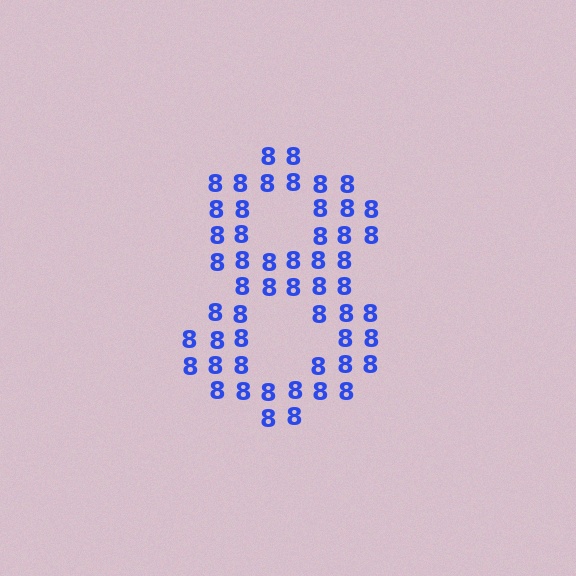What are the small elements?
The small elements are digit 8's.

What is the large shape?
The large shape is the digit 8.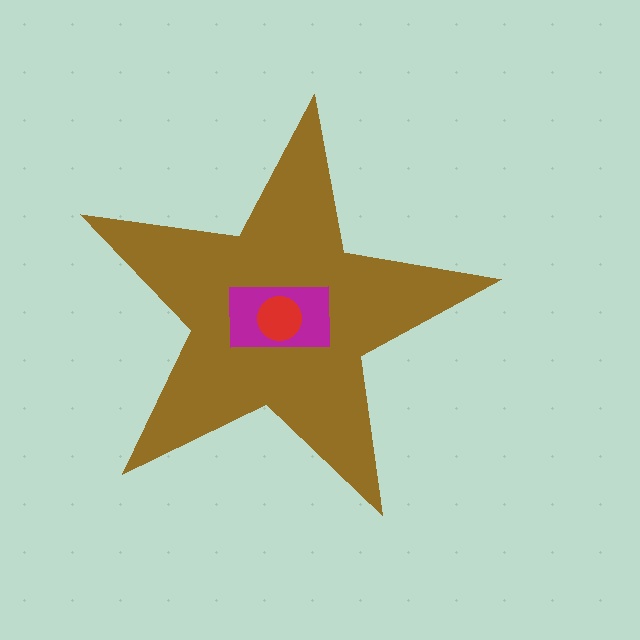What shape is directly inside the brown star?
The magenta rectangle.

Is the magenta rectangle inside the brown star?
Yes.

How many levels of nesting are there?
3.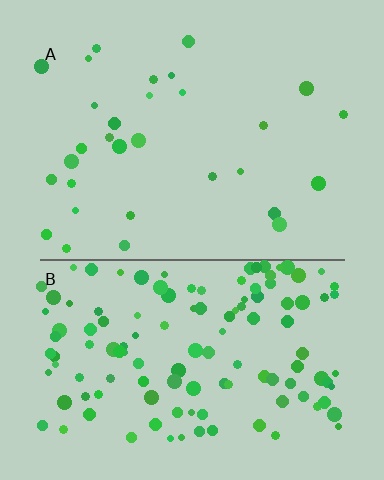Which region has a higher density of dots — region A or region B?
B (the bottom).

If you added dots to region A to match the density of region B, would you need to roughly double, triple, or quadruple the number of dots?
Approximately quadruple.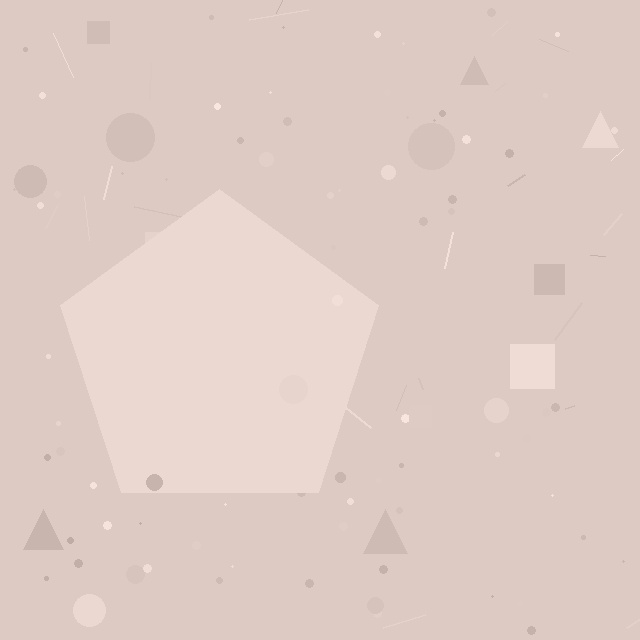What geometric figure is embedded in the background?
A pentagon is embedded in the background.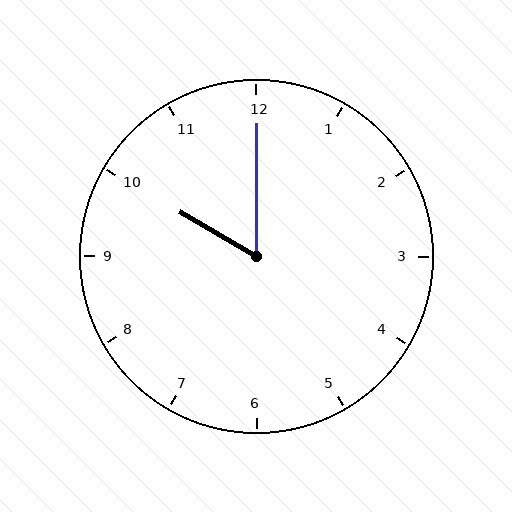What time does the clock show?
10:00.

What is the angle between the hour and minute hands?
Approximately 60 degrees.